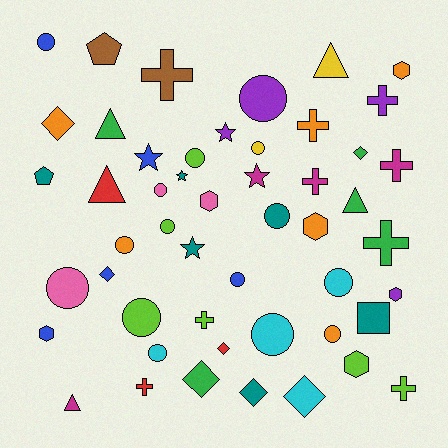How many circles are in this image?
There are 15 circles.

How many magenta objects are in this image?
There are 4 magenta objects.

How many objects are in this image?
There are 50 objects.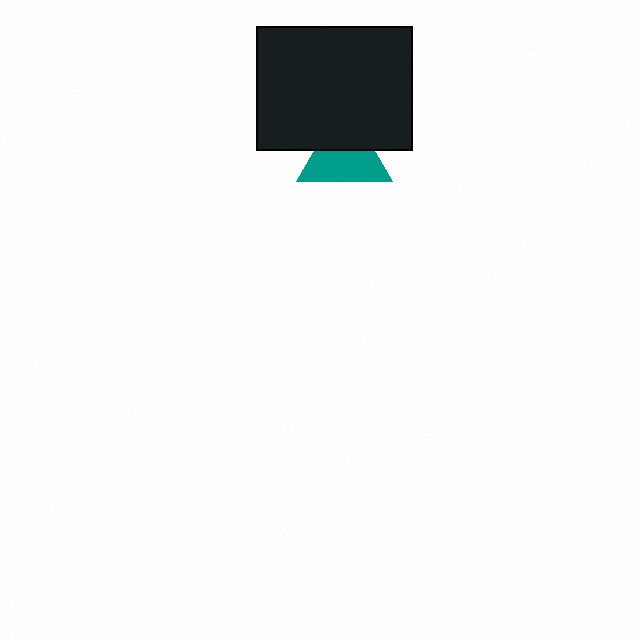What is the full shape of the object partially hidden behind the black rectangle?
The partially hidden object is a teal triangle.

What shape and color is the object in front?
The object in front is a black rectangle.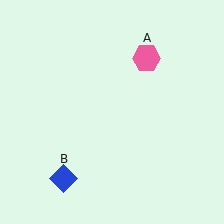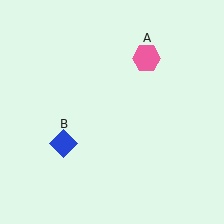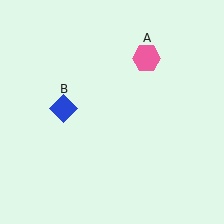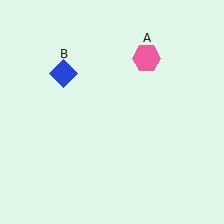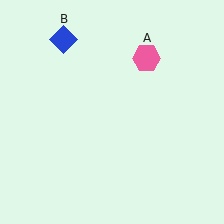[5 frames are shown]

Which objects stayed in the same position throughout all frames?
Pink hexagon (object A) remained stationary.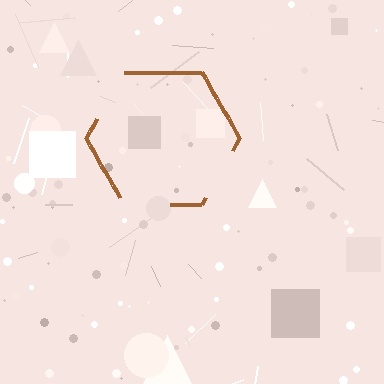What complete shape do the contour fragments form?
The contour fragments form a hexagon.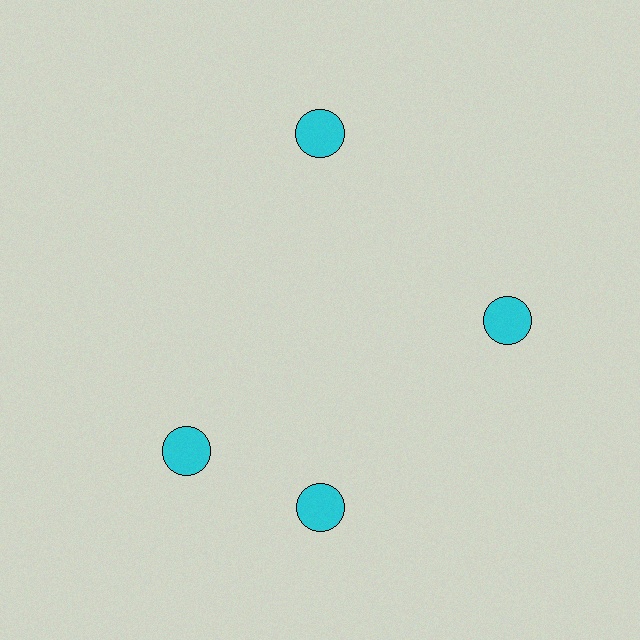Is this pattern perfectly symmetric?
No. The 4 cyan circles are arranged in a ring, but one element near the 9 o'clock position is rotated out of alignment along the ring, breaking the 4-fold rotational symmetry.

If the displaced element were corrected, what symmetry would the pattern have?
It would have 4-fold rotational symmetry — the pattern would map onto itself every 90 degrees.